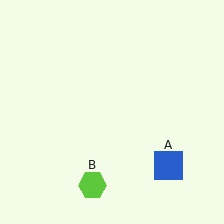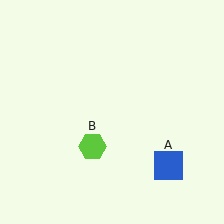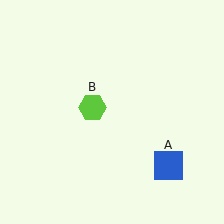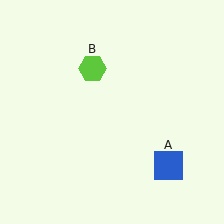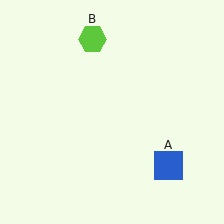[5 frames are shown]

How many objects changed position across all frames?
1 object changed position: lime hexagon (object B).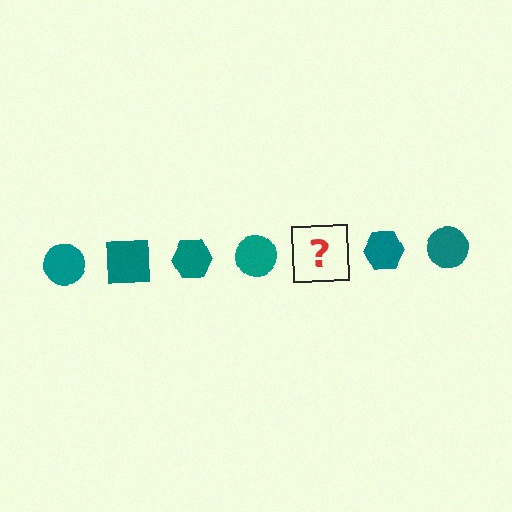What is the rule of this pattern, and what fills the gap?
The rule is that the pattern cycles through circle, square, hexagon shapes in teal. The gap should be filled with a teal square.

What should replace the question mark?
The question mark should be replaced with a teal square.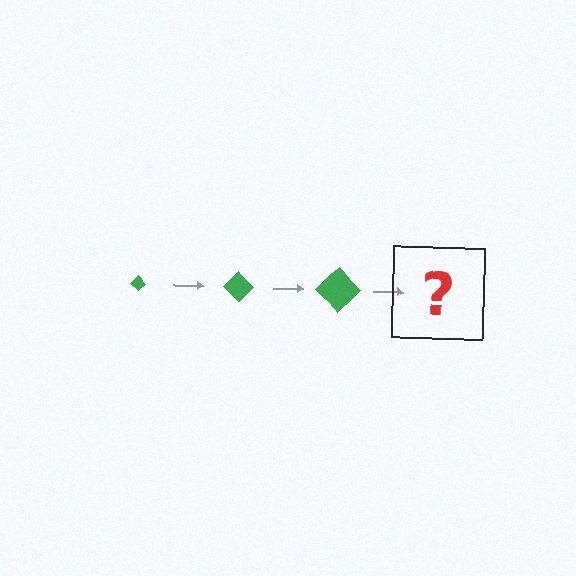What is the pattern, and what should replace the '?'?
The pattern is that the diamond gets progressively larger each step. The '?' should be a green diamond, larger than the previous one.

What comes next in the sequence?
The next element should be a green diamond, larger than the previous one.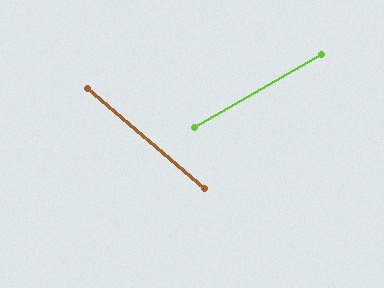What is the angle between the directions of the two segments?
Approximately 70 degrees.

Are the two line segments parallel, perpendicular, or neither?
Neither parallel nor perpendicular — they differ by about 70°.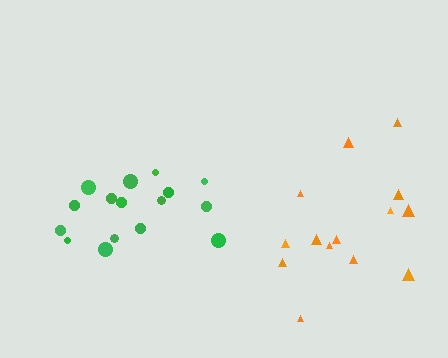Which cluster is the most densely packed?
Green.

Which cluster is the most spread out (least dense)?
Orange.